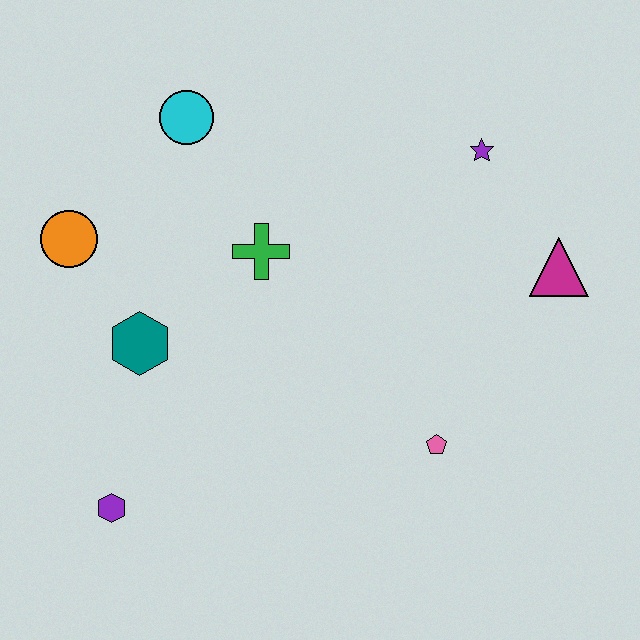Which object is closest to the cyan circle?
The green cross is closest to the cyan circle.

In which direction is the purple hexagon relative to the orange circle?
The purple hexagon is below the orange circle.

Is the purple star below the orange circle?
No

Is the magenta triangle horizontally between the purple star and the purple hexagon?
No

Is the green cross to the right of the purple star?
No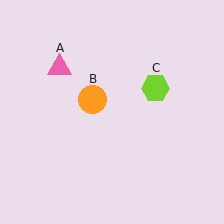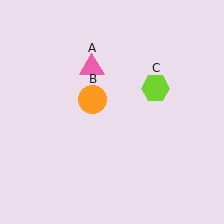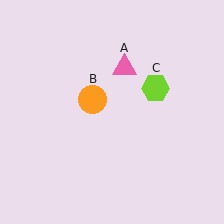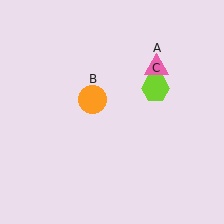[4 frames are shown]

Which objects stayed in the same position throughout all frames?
Orange circle (object B) and lime hexagon (object C) remained stationary.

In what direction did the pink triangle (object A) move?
The pink triangle (object A) moved right.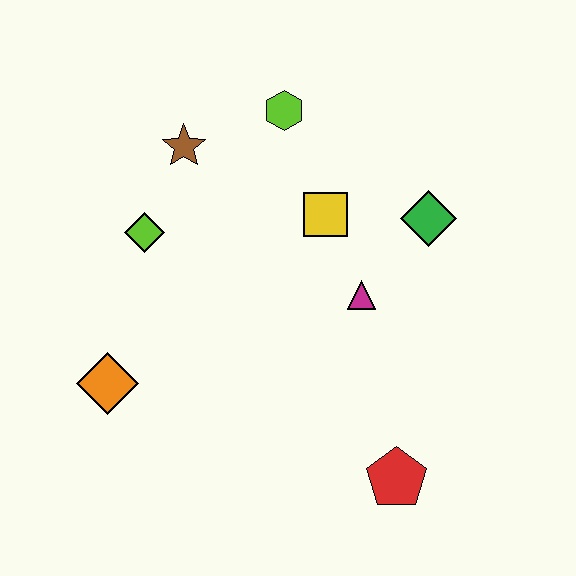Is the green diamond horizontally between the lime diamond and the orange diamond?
No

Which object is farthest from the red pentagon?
The brown star is farthest from the red pentagon.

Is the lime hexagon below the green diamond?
No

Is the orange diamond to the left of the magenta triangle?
Yes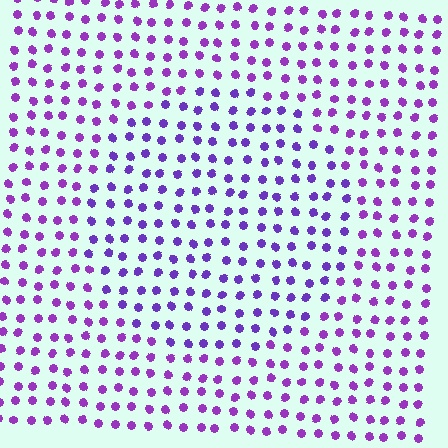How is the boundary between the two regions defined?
The boundary is defined purely by a slight shift in hue (about 21 degrees). Spacing, size, and orientation are identical on both sides.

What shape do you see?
I see a circle.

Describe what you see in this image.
The image is filled with small purple elements in a uniform arrangement. A circle-shaped region is visible where the elements are tinted to a slightly different hue, forming a subtle color boundary.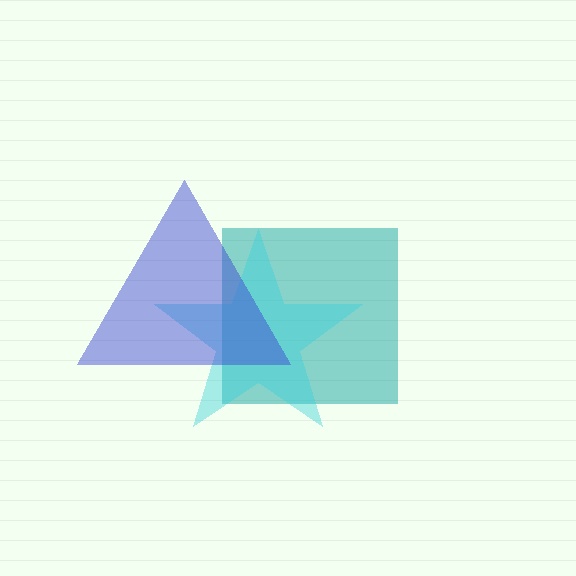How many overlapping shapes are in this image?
There are 3 overlapping shapes in the image.